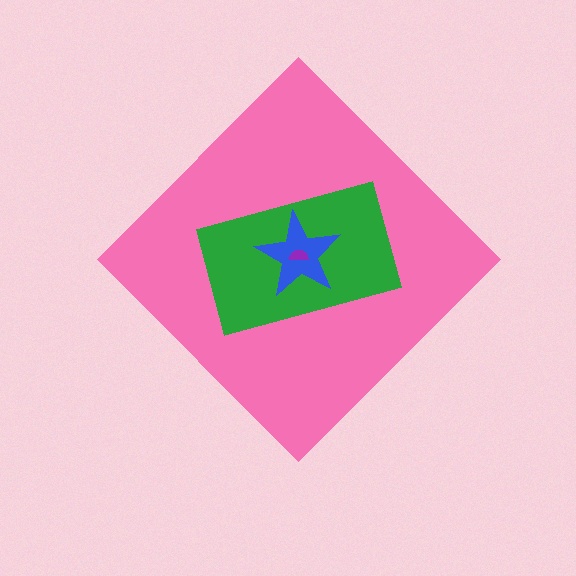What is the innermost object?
The purple semicircle.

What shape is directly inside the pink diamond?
The green rectangle.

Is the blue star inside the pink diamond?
Yes.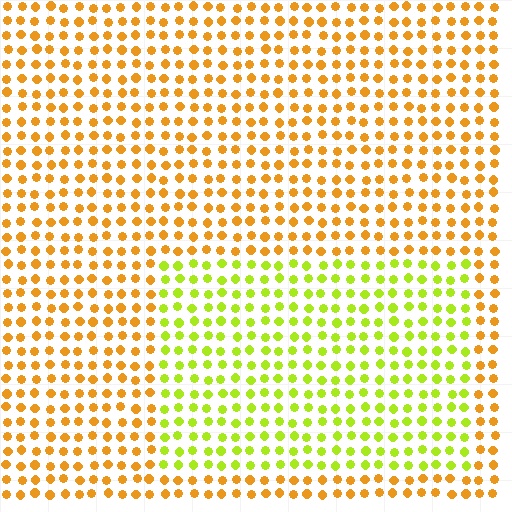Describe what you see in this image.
The image is filled with small orange elements in a uniform arrangement. A rectangle-shaped region is visible where the elements are tinted to a slightly different hue, forming a subtle color boundary.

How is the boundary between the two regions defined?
The boundary is defined purely by a slight shift in hue (about 44 degrees). Spacing, size, and orientation are identical on both sides.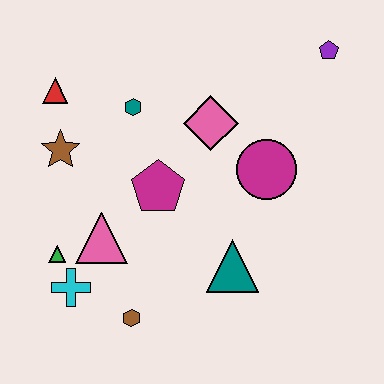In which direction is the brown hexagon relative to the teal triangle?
The brown hexagon is to the left of the teal triangle.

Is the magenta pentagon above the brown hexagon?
Yes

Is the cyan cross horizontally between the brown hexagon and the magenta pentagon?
No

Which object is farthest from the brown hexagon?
The purple pentagon is farthest from the brown hexagon.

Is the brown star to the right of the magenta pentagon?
No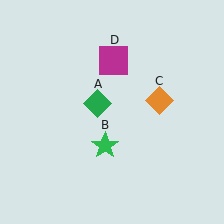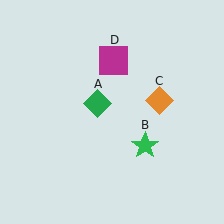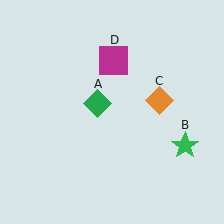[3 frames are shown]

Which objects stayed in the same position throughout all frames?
Green diamond (object A) and orange diamond (object C) and magenta square (object D) remained stationary.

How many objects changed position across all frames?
1 object changed position: green star (object B).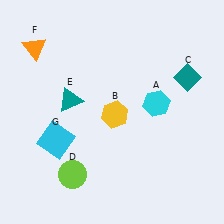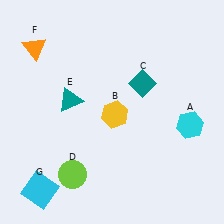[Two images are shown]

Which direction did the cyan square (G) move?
The cyan square (G) moved down.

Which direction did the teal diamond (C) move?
The teal diamond (C) moved left.